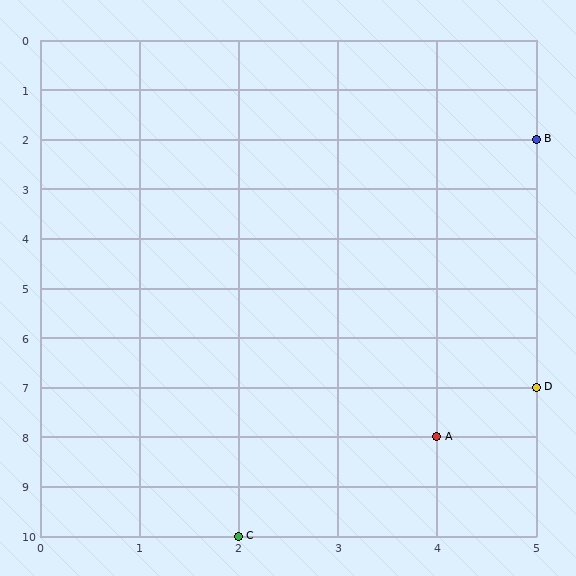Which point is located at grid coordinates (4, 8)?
Point A is at (4, 8).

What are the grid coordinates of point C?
Point C is at grid coordinates (2, 10).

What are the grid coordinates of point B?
Point B is at grid coordinates (5, 2).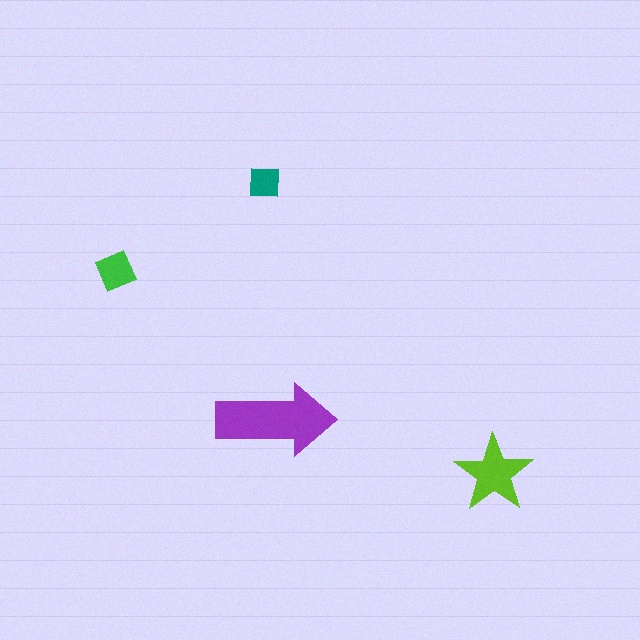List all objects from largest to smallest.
The purple arrow, the lime star, the green diamond, the teal square.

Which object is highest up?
The teal square is topmost.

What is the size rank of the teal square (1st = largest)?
4th.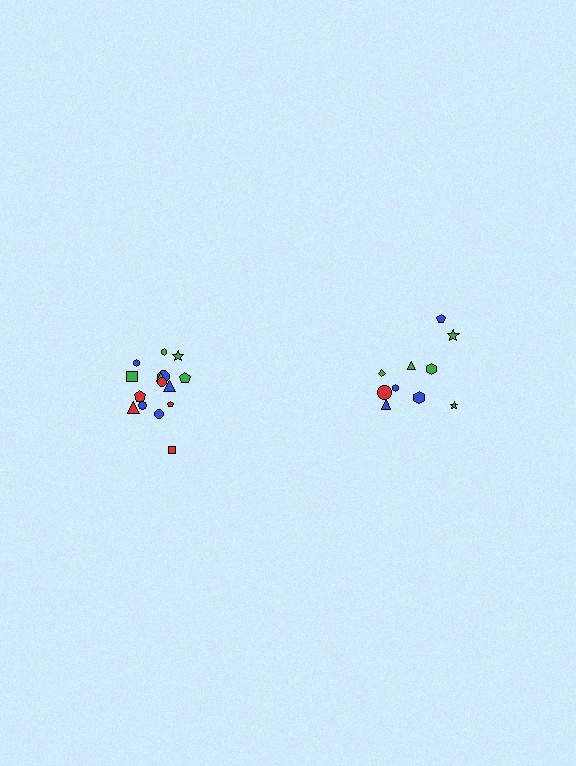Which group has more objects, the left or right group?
The left group.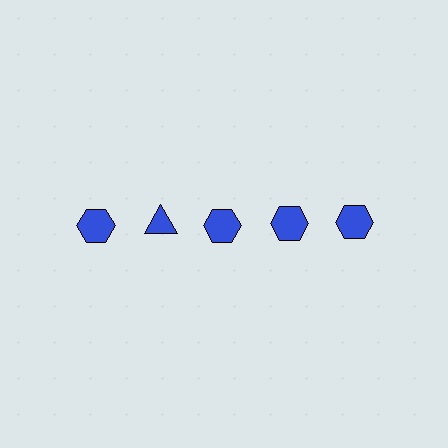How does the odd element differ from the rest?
It has a different shape: triangle instead of hexagon.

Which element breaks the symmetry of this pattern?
The blue triangle in the top row, second from left column breaks the symmetry. All other shapes are blue hexagons.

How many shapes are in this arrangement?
There are 5 shapes arranged in a grid pattern.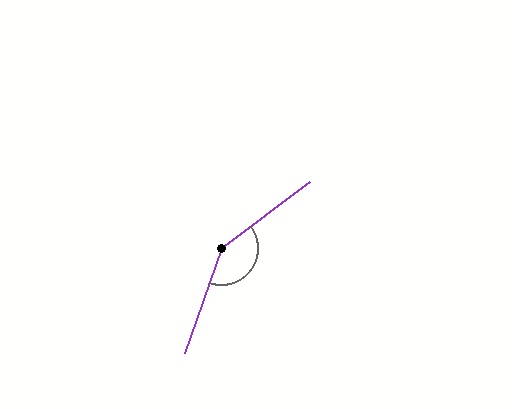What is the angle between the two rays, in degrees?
Approximately 146 degrees.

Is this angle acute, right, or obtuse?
It is obtuse.